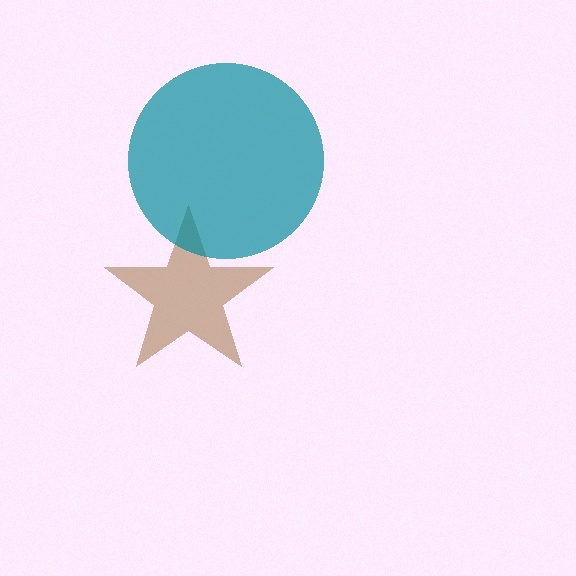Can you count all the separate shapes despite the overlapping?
Yes, there are 2 separate shapes.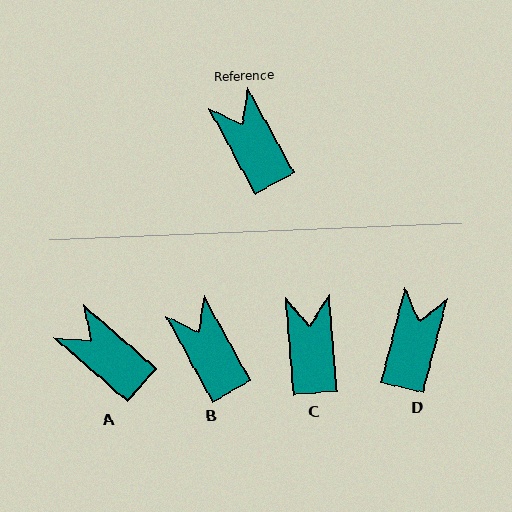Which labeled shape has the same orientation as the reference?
B.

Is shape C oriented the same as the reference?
No, it is off by about 24 degrees.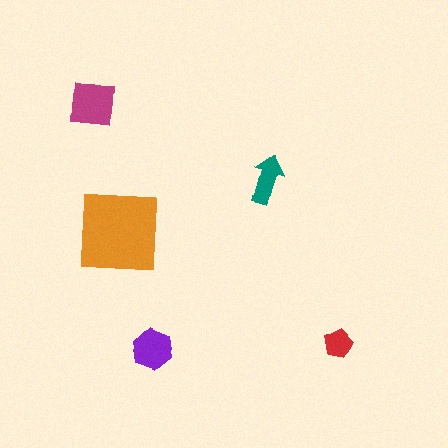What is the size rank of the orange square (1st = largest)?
1st.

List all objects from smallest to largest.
The red pentagon, the teal arrow, the purple hexagon, the magenta square, the orange square.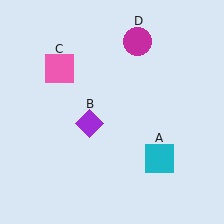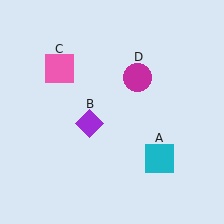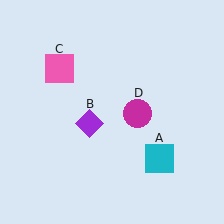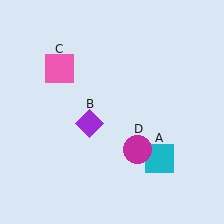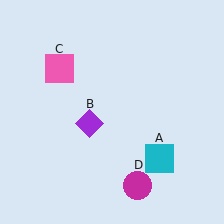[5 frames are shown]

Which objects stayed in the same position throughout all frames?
Cyan square (object A) and purple diamond (object B) and pink square (object C) remained stationary.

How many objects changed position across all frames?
1 object changed position: magenta circle (object D).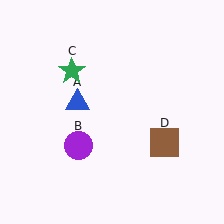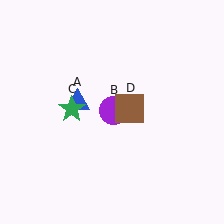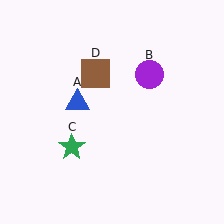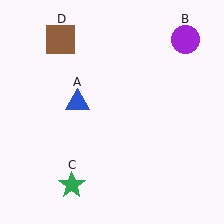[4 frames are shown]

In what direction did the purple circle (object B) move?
The purple circle (object B) moved up and to the right.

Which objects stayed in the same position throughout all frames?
Blue triangle (object A) remained stationary.